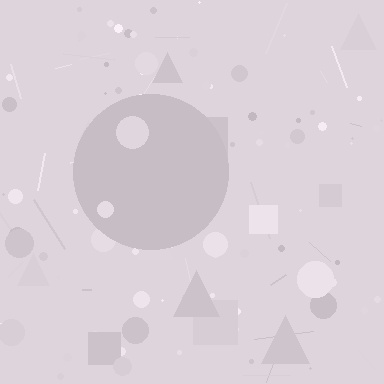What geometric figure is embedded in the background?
A circle is embedded in the background.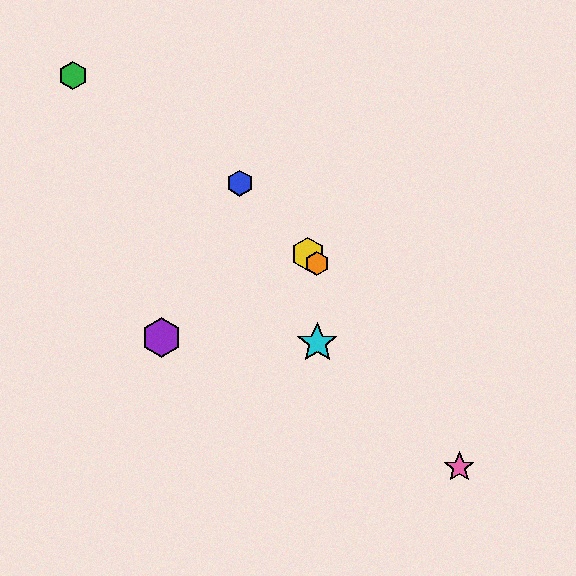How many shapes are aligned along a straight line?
4 shapes (the red star, the blue hexagon, the yellow hexagon, the orange hexagon) are aligned along a straight line.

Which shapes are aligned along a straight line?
The red star, the blue hexagon, the yellow hexagon, the orange hexagon are aligned along a straight line.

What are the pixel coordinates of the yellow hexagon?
The yellow hexagon is at (308, 254).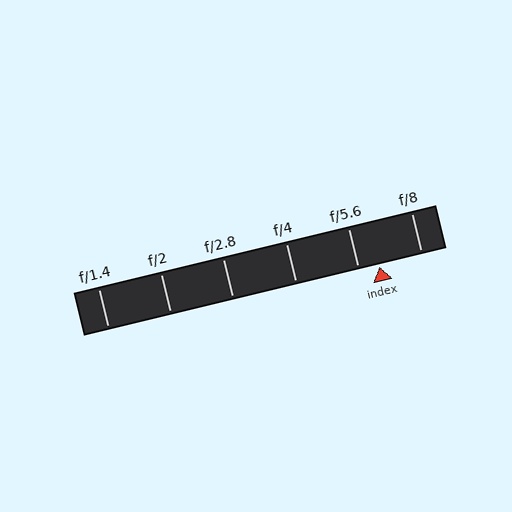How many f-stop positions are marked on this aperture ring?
There are 6 f-stop positions marked.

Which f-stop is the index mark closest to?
The index mark is closest to f/5.6.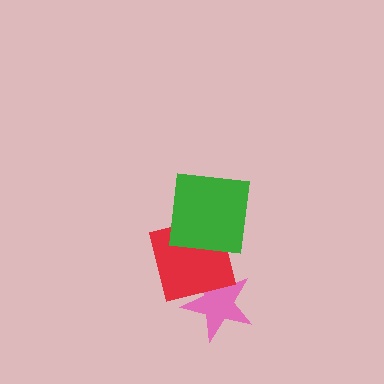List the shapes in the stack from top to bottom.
From top to bottom: the green square, the red square, the pink star.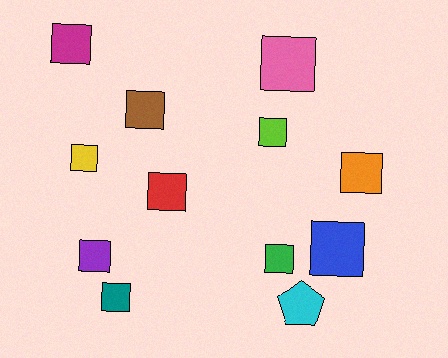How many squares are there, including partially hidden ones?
There are 11 squares.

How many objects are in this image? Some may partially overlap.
There are 12 objects.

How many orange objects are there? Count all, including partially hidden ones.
There is 1 orange object.